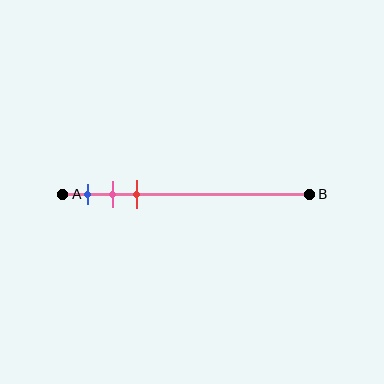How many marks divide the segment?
There are 3 marks dividing the segment.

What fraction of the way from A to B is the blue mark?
The blue mark is approximately 10% (0.1) of the way from A to B.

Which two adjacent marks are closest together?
The pink and red marks are the closest adjacent pair.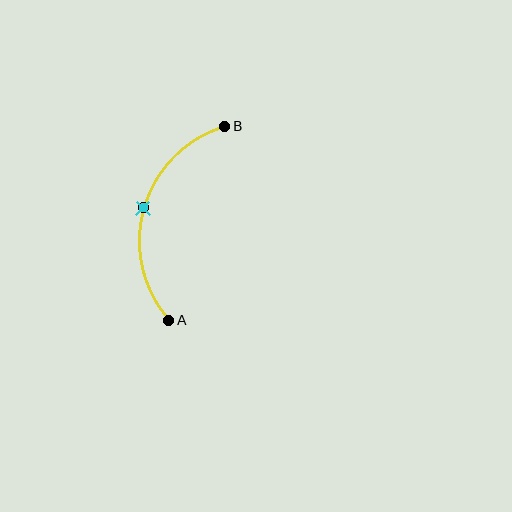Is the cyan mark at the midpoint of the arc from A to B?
Yes. The cyan mark lies on the arc at equal arc-length from both A and B — it is the arc midpoint.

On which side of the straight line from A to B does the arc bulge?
The arc bulges to the left of the straight line connecting A and B.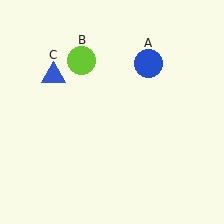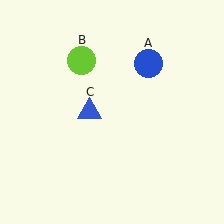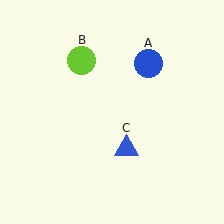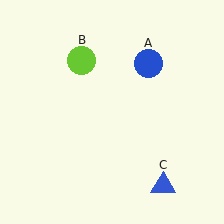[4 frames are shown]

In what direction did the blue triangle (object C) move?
The blue triangle (object C) moved down and to the right.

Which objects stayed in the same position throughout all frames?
Blue circle (object A) and lime circle (object B) remained stationary.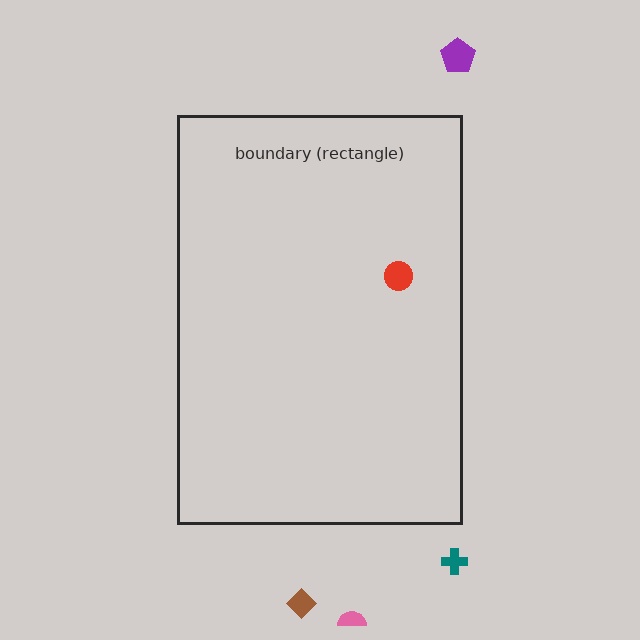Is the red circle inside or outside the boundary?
Inside.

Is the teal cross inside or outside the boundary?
Outside.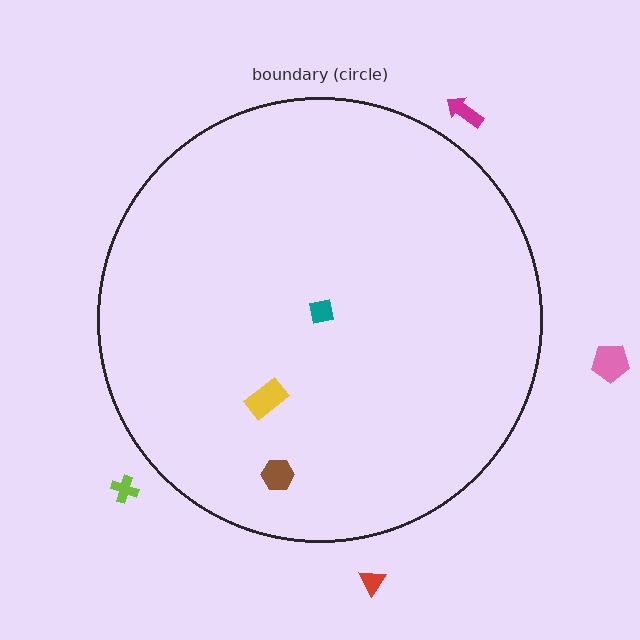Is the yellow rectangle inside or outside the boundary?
Inside.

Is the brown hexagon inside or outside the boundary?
Inside.